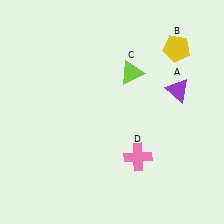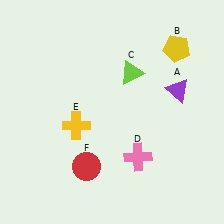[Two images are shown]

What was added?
A yellow cross (E), a red circle (F) were added in Image 2.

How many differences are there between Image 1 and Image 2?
There are 2 differences between the two images.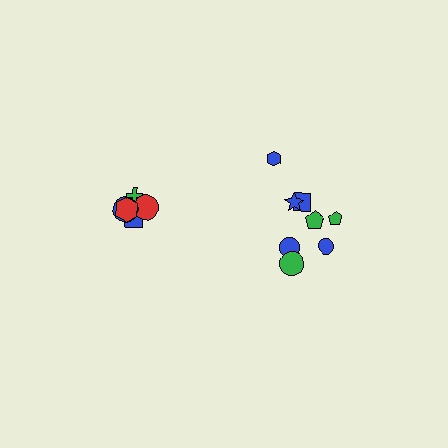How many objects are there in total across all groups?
There are 13 objects.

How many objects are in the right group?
There are 8 objects.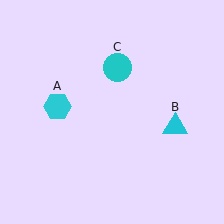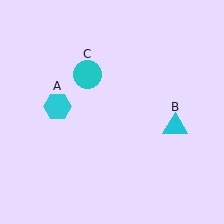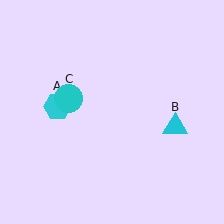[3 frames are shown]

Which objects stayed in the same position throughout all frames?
Cyan hexagon (object A) and cyan triangle (object B) remained stationary.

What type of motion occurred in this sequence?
The cyan circle (object C) rotated counterclockwise around the center of the scene.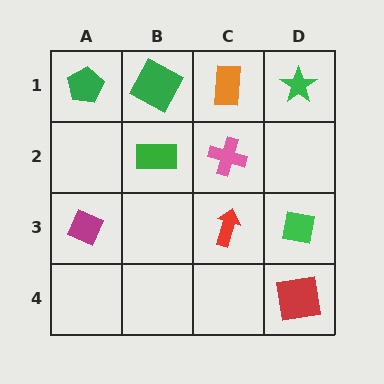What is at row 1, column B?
A green square.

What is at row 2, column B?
A green rectangle.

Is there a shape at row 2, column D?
No, that cell is empty.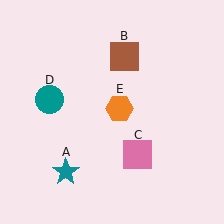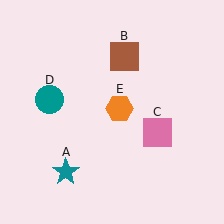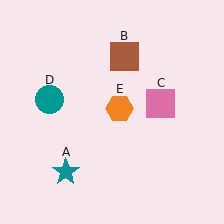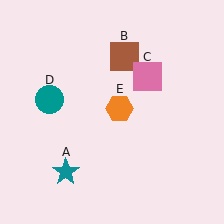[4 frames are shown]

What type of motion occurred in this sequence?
The pink square (object C) rotated counterclockwise around the center of the scene.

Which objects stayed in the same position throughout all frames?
Teal star (object A) and brown square (object B) and teal circle (object D) and orange hexagon (object E) remained stationary.